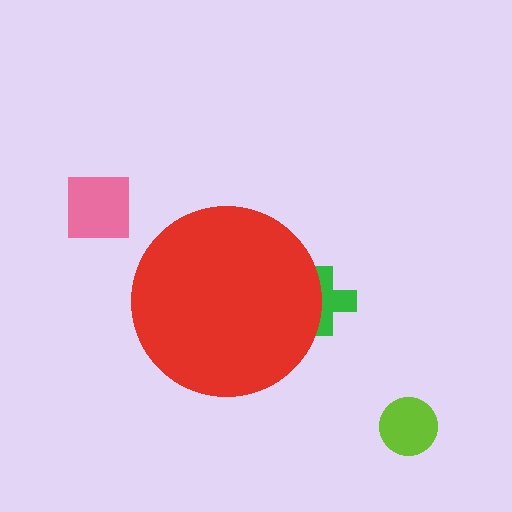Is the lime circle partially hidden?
No, the lime circle is fully visible.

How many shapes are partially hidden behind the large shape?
1 shape is partially hidden.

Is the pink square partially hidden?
No, the pink square is fully visible.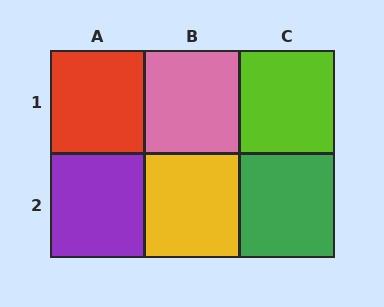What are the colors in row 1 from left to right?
Red, pink, lime.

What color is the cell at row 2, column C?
Green.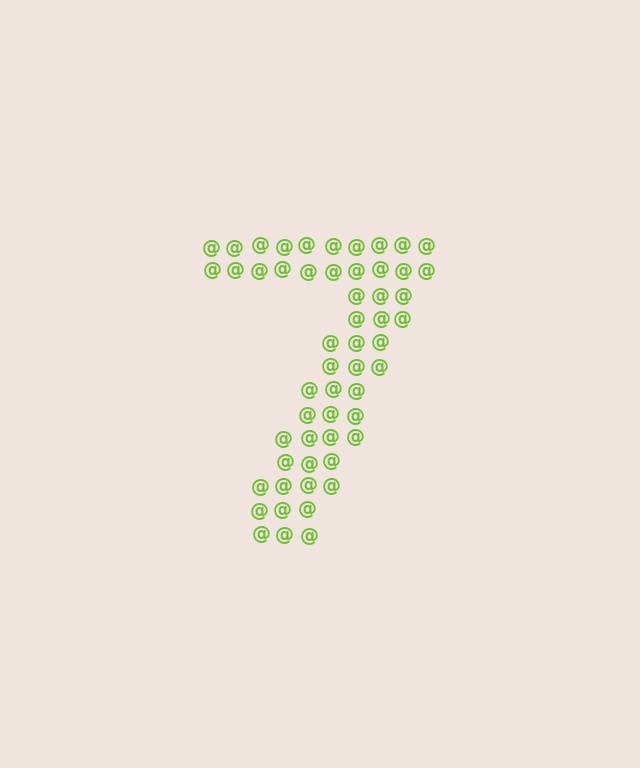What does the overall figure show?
The overall figure shows the digit 7.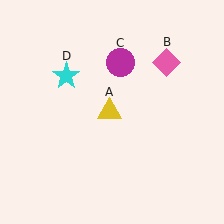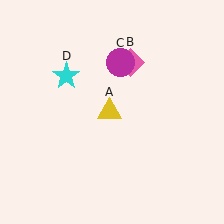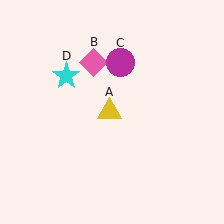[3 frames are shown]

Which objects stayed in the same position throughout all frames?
Yellow triangle (object A) and magenta circle (object C) and cyan star (object D) remained stationary.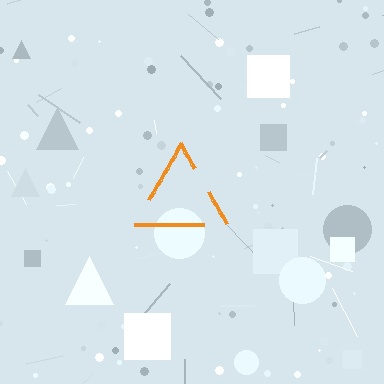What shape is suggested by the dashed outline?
The dashed outline suggests a triangle.